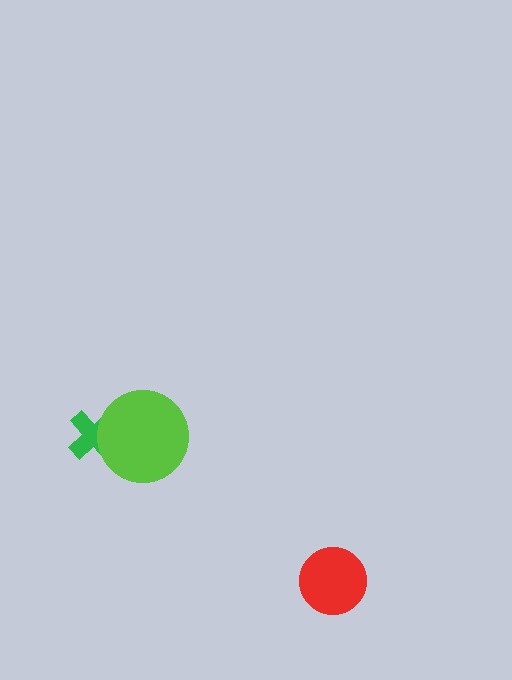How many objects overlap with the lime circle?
1 object overlaps with the lime circle.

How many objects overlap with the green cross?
1 object overlaps with the green cross.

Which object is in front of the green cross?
The lime circle is in front of the green cross.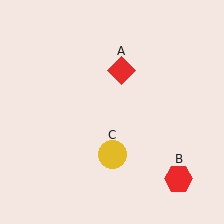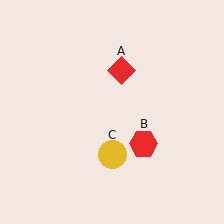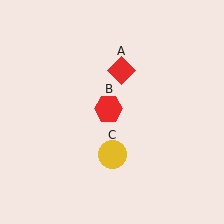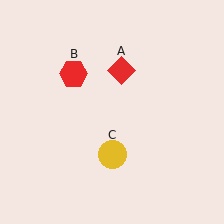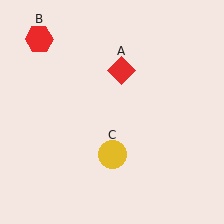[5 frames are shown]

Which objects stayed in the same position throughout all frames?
Red diamond (object A) and yellow circle (object C) remained stationary.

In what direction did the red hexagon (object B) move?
The red hexagon (object B) moved up and to the left.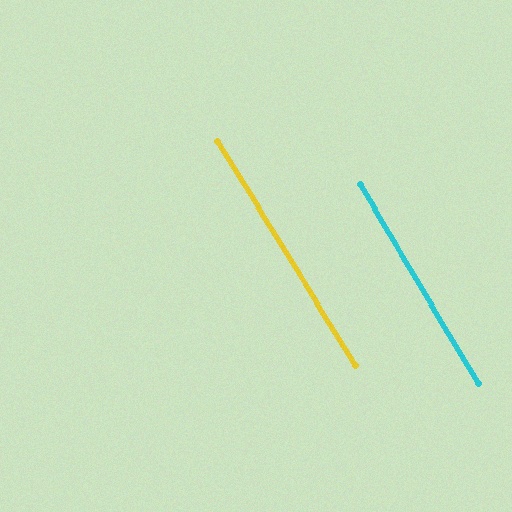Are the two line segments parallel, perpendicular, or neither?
Parallel — their directions differ by only 1.0°.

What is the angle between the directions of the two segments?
Approximately 1 degree.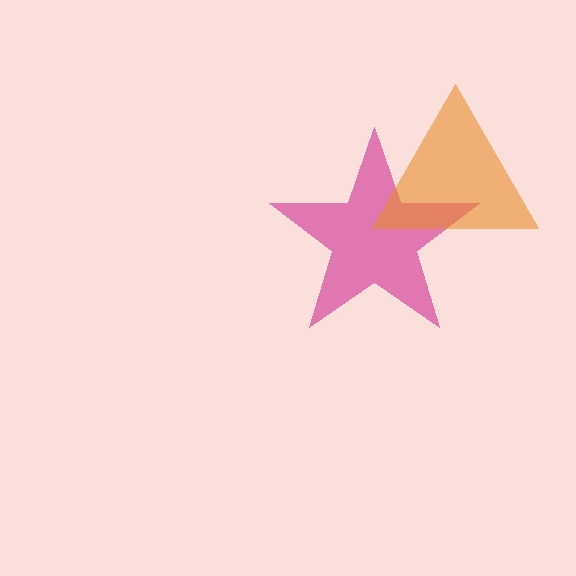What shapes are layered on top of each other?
The layered shapes are: a magenta star, an orange triangle.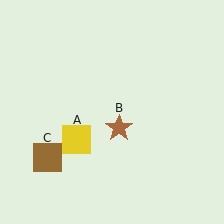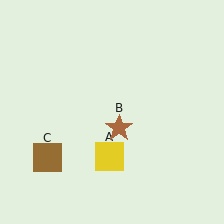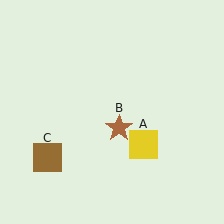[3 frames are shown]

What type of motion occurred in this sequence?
The yellow square (object A) rotated counterclockwise around the center of the scene.